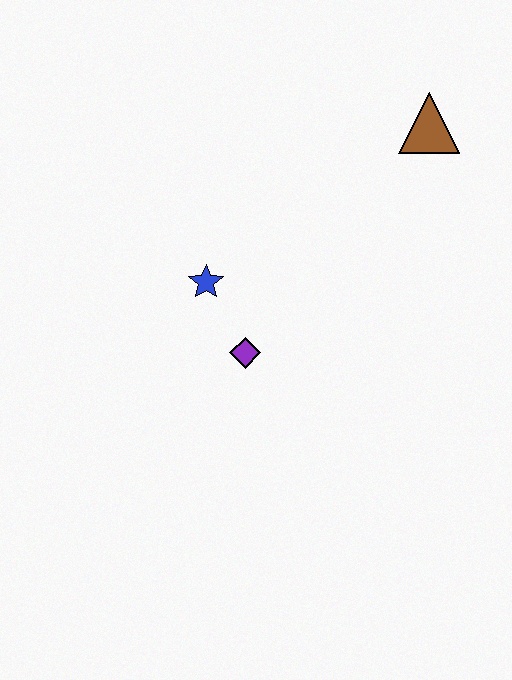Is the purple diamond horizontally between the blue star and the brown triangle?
Yes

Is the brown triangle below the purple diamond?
No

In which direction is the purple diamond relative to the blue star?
The purple diamond is below the blue star.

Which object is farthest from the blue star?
The brown triangle is farthest from the blue star.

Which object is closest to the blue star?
The purple diamond is closest to the blue star.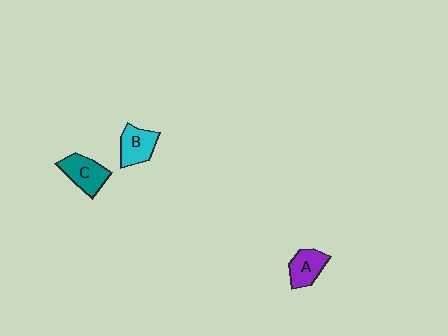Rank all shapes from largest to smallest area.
From largest to smallest: C (teal), B (cyan), A (purple).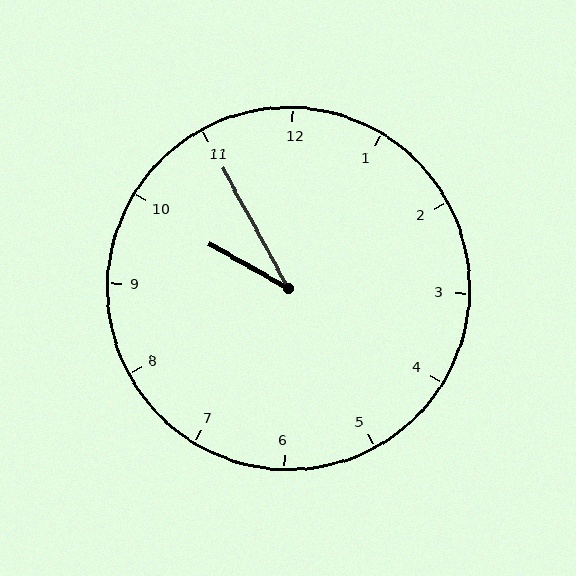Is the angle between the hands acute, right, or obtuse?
It is acute.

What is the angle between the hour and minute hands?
Approximately 32 degrees.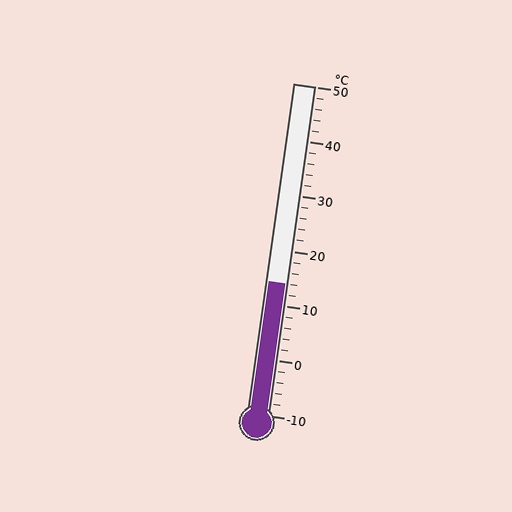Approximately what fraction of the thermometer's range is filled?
The thermometer is filled to approximately 40% of its range.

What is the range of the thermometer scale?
The thermometer scale ranges from -10°C to 50°C.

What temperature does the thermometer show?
The thermometer shows approximately 14°C.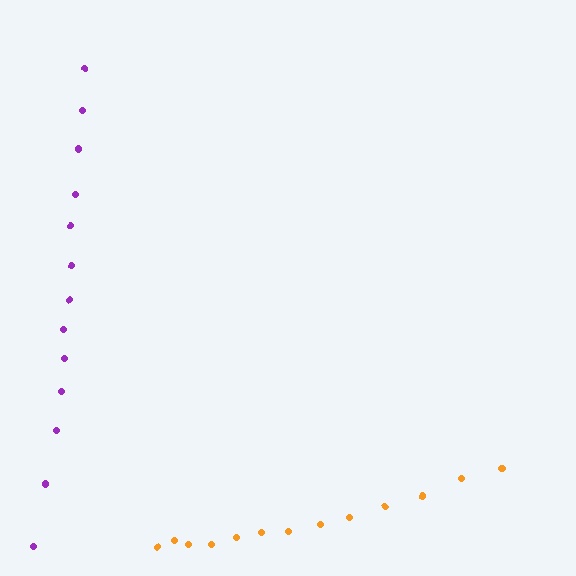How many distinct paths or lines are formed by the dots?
There are 2 distinct paths.